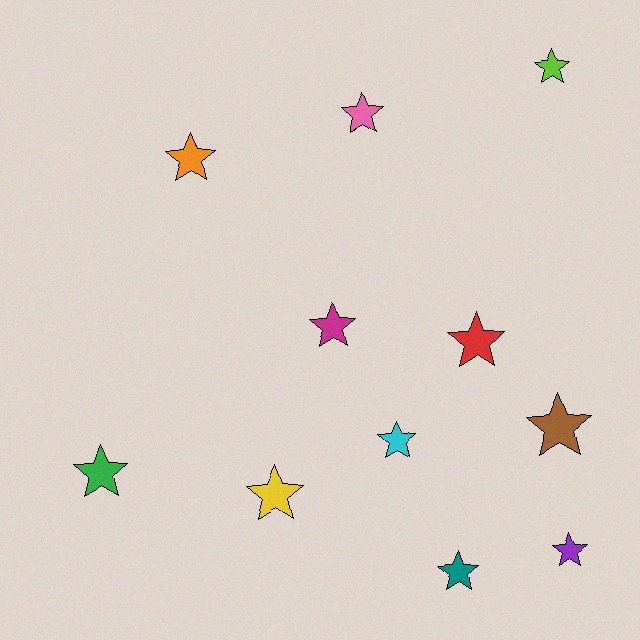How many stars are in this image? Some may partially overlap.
There are 11 stars.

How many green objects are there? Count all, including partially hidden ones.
There is 1 green object.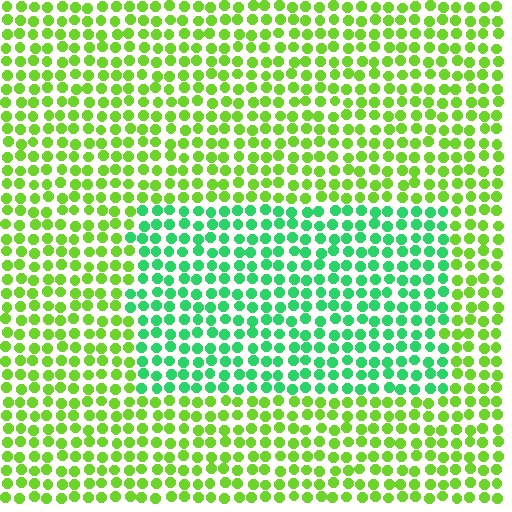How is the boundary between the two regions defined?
The boundary is defined purely by a slight shift in hue (about 45 degrees). Spacing, size, and orientation are identical on both sides.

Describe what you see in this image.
The image is filled with small lime elements in a uniform arrangement. A rectangle-shaped region is visible where the elements are tinted to a slightly different hue, forming a subtle color boundary.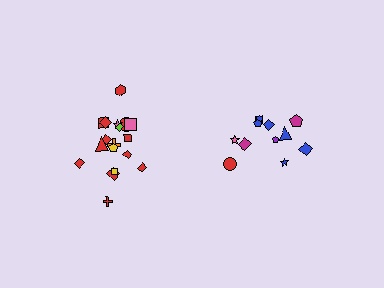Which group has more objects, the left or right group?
The left group.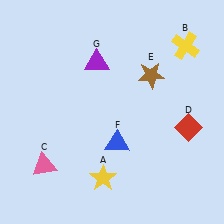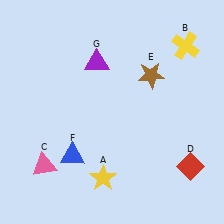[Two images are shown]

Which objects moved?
The objects that moved are: the red diamond (D), the blue triangle (F).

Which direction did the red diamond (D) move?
The red diamond (D) moved down.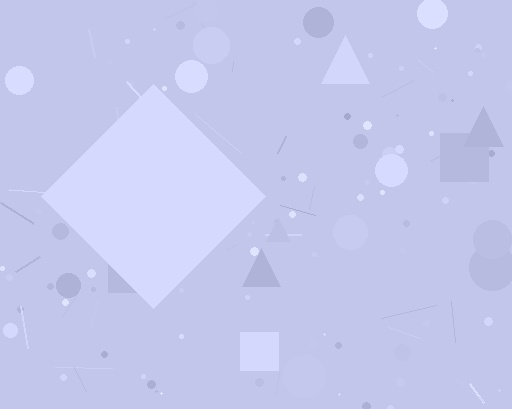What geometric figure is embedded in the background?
A diamond is embedded in the background.